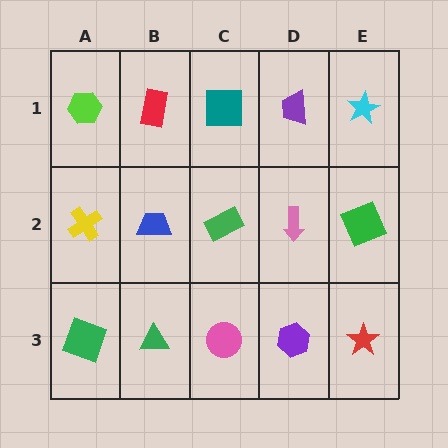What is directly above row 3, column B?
A blue trapezoid.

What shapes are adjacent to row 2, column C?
A teal square (row 1, column C), a pink circle (row 3, column C), a blue trapezoid (row 2, column B), a pink arrow (row 2, column D).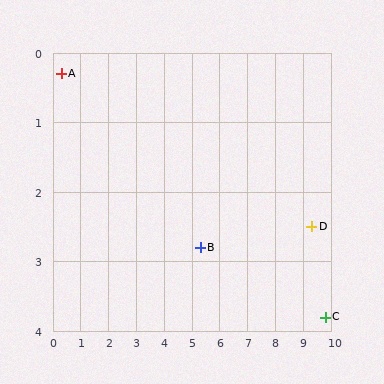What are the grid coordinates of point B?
Point B is at approximately (5.3, 2.8).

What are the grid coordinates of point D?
Point D is at approximately (9.3, 2.5).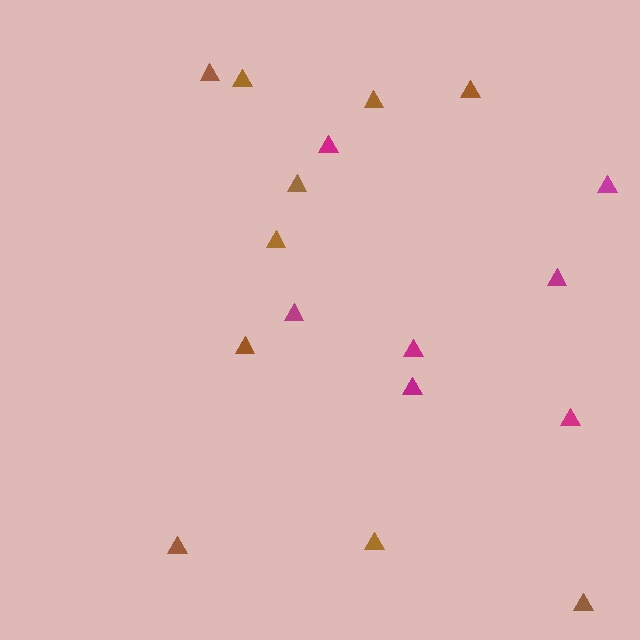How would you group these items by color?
There are 2 groups: one group of magenta triangles (7) and one group of brown triangles (10).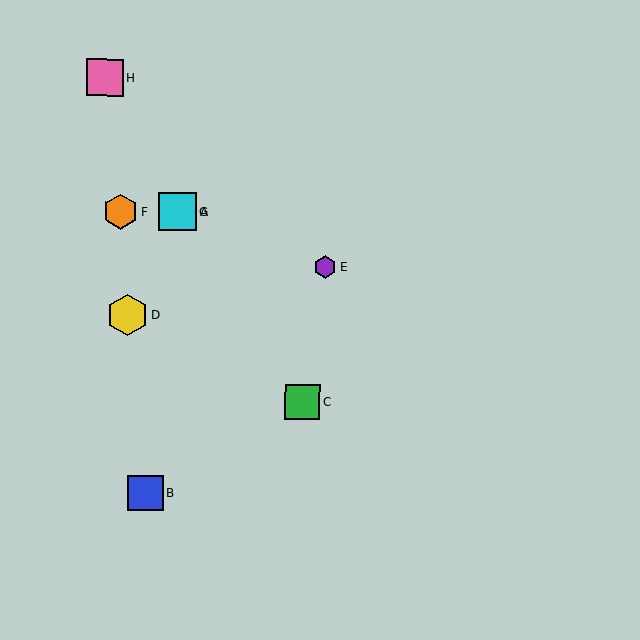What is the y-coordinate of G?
Object G is at y≈212.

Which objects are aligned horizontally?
Objects A, F, G are aligned horizontally.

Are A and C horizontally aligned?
No, A is at y≈212 and C is at y≈402.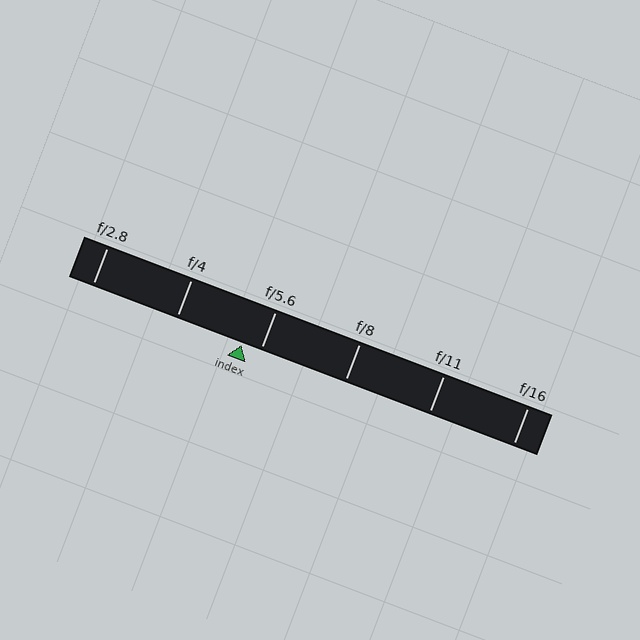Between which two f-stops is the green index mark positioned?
The index mark is between f/4 and f/5.6.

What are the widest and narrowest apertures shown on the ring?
The widest aperture shown is f/2.8 and the narrowest is f/16.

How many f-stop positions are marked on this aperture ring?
There are 6 f-stop positions marked.